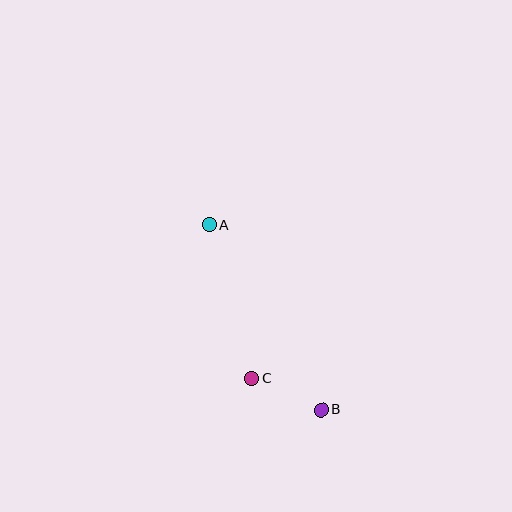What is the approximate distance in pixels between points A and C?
The distance between A and C is approximately 159 pixels.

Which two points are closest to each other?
Points B and C are closest to each other.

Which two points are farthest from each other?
Points A and B are farthest from each other.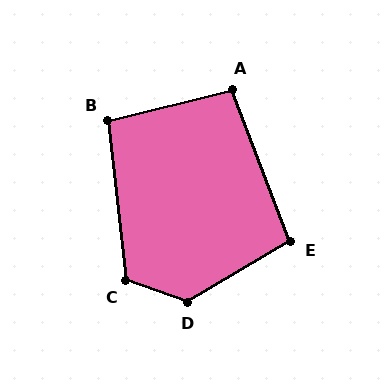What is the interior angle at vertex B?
Approximately 98 degrees (obtuse).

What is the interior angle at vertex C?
Approximately 116 degrees (obtuse).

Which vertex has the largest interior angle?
D, at approximately 130 degrees.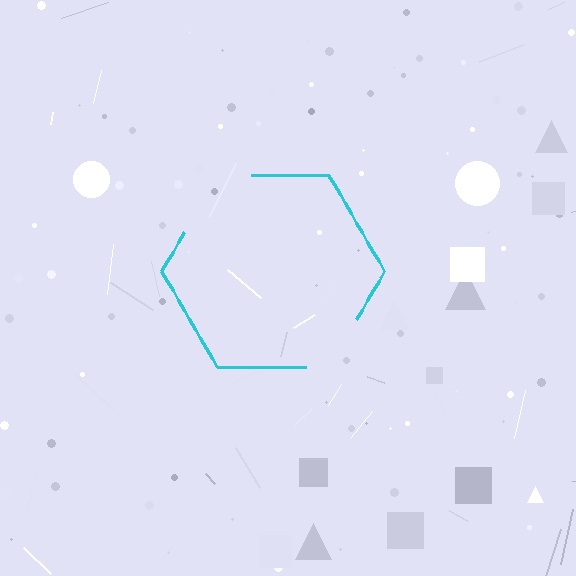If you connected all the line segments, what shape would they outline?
They would outline a hexagon.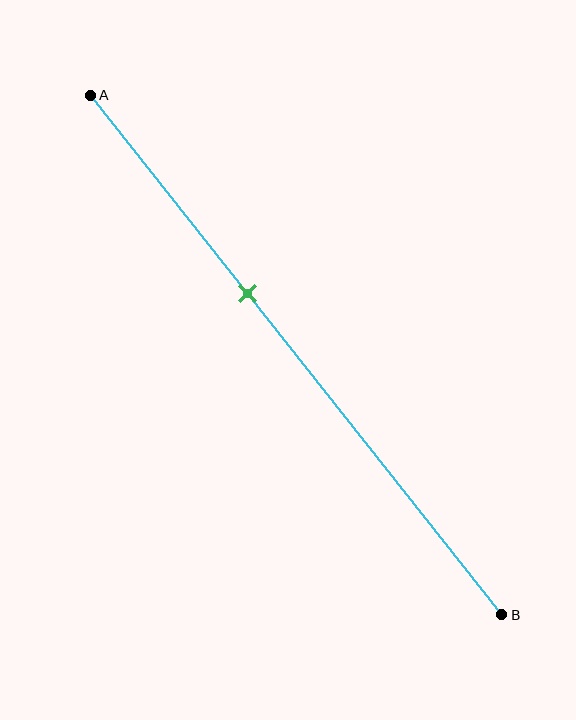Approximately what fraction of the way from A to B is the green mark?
The green mark is approximately 40% of the way from A to B.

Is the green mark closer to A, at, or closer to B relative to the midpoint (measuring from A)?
The green mark is closer to point A than the midpoint of segment AB.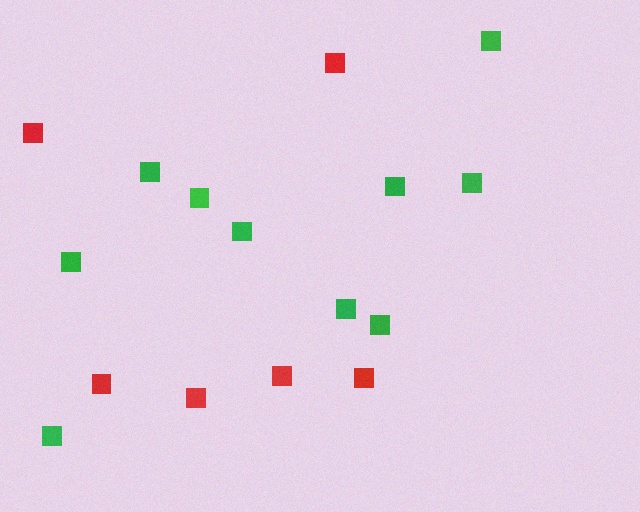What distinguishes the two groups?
There are 2 groups: one group of red squares (6) and one group of green squares (10).